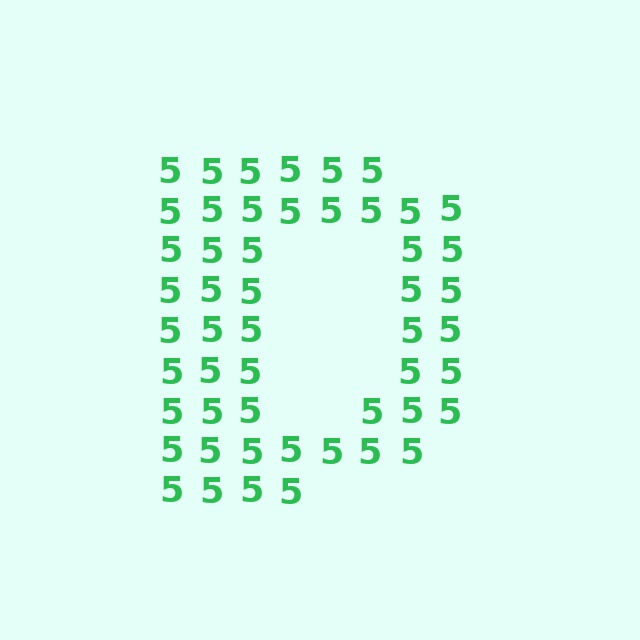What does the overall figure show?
The overall figure shows the letter D.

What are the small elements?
The small elements are digit 5's.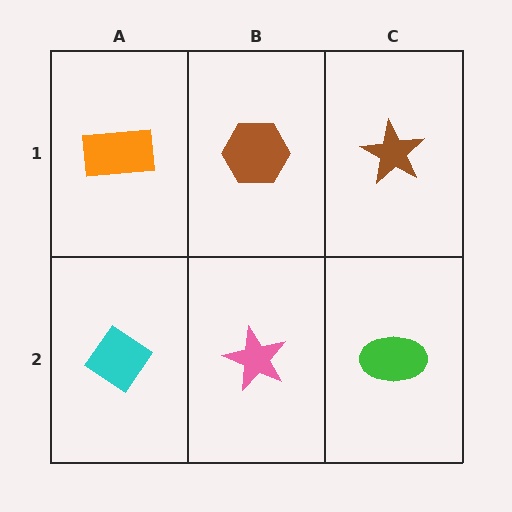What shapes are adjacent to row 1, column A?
A cyan diamond (row 2, column A), a brown hexagon (row 1, column B).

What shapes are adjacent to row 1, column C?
A green ellipse (row 2, column C), a brown hexagon (row 1, column B).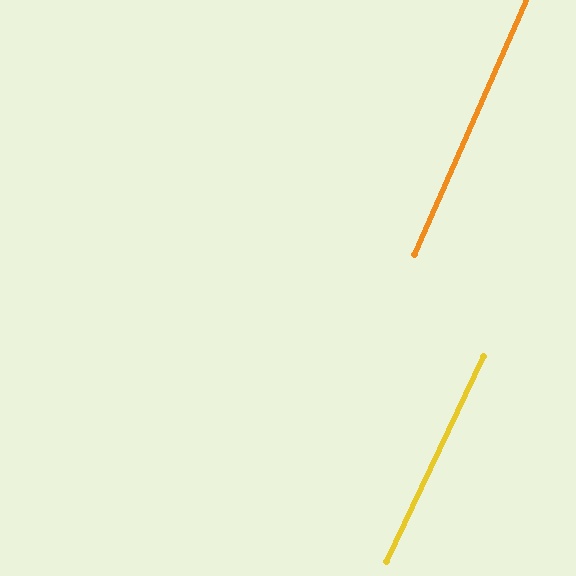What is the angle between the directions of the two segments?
Approximately 2 degrees.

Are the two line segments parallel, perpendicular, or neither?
Parallel — their directions differ by only 1.7°.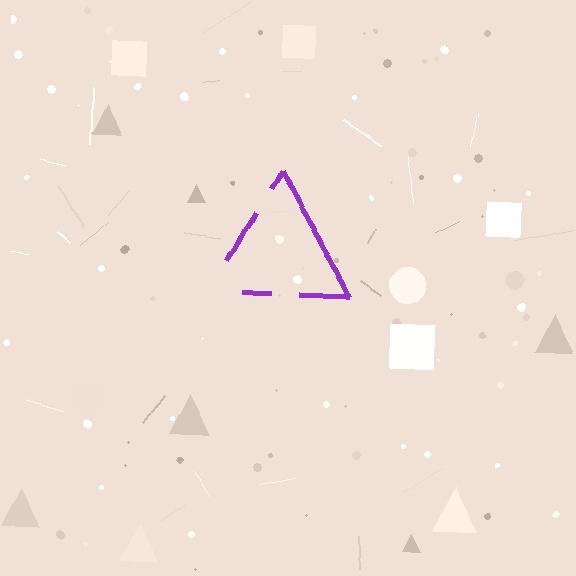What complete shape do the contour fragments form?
The contour fragments form a triangle.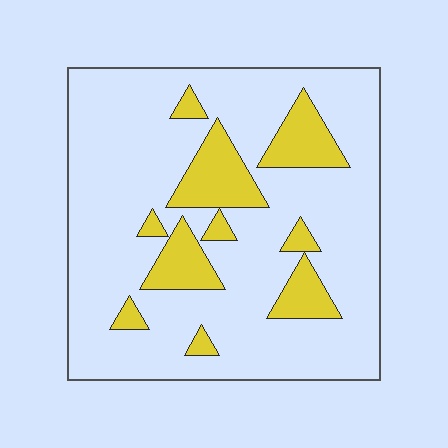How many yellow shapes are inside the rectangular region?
10.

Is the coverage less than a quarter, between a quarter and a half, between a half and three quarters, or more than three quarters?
Less than a quarter.